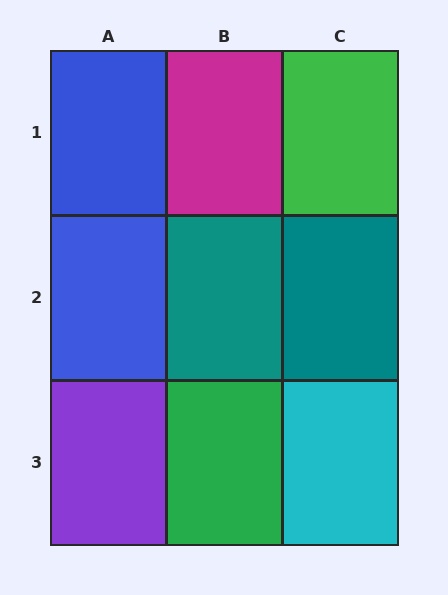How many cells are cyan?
1 cell is cyan.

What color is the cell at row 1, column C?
Green.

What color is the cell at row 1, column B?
Magenta.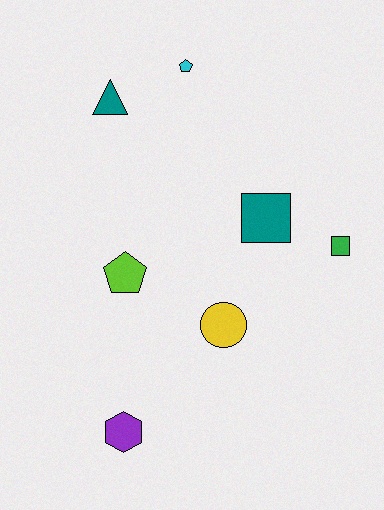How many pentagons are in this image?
There are 2 pentagons.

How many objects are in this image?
There are 7 objects.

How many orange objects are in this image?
There are no orange objects.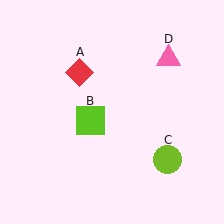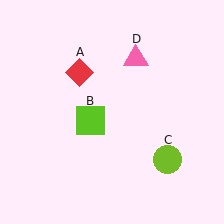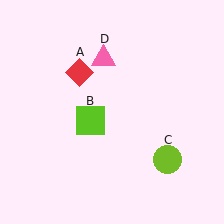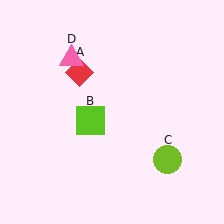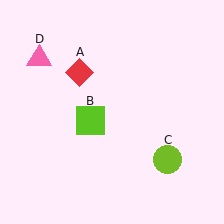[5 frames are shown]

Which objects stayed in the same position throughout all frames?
Red diamond (object A) and lime square (object B) and lime circle (object C) remained stationary.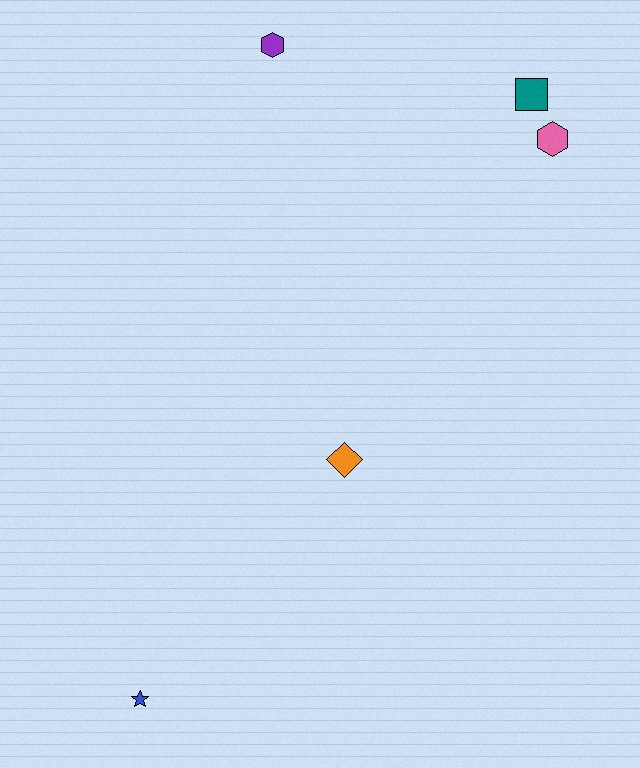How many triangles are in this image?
There are no triangles.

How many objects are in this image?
There are 5 objects.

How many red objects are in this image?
There are no red objects.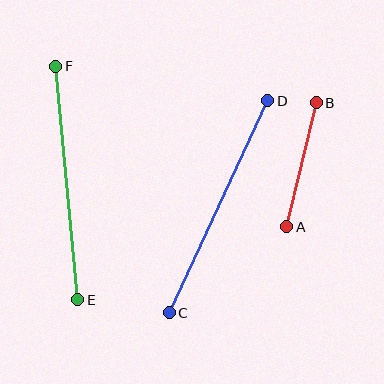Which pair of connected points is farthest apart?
Points E and F are farthest apart.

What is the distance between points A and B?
The distance is approximately 128 pixels.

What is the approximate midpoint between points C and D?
The midpoint is at approximately (218, 207) pixels.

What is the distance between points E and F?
The distance is approximately 235 pixels.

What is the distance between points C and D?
The distance is approximately 234 pixels.